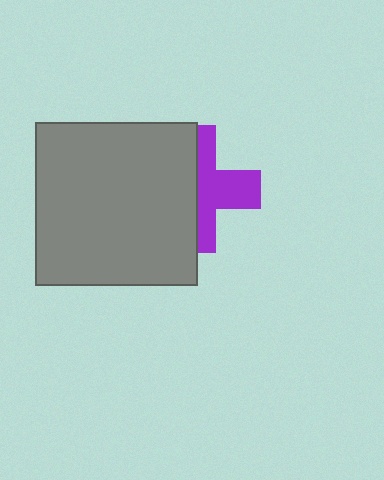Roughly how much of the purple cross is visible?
About half of it is visible (roughly 49%).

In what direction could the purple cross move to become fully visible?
The purple cross could move right. That would shift it out from behind the gray square entirely.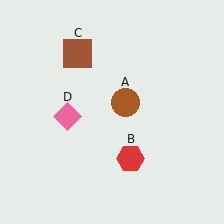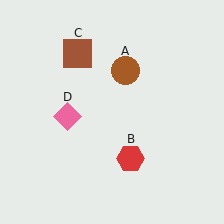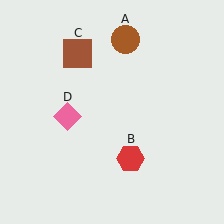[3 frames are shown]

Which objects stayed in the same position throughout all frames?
Red hexagon (object B) and brown square (object C) and pink diamond (object D) remained stationary.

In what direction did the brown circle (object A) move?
The brown circle (object A) moved up.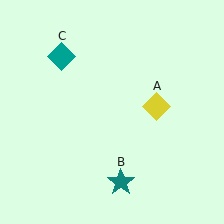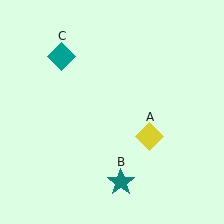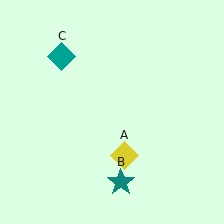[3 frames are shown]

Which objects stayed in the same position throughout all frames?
Teal star (object B) and teal diamond (object C) remained stationary.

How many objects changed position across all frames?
1 object changed position: yellow diamond (object A).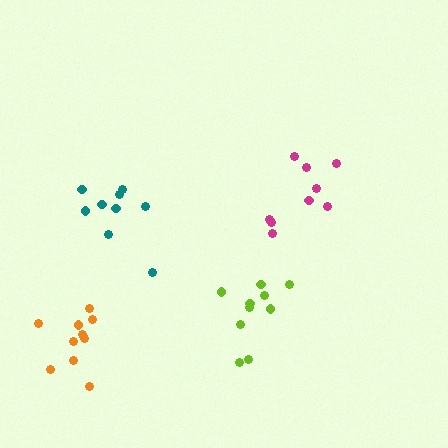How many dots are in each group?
Group 1: 9 dots, Group 2: 10 dots, Group 3: 10 dots, Group 4: 9 dots (38 total).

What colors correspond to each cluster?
The clusters are colored: teal, lime, orange, magenta.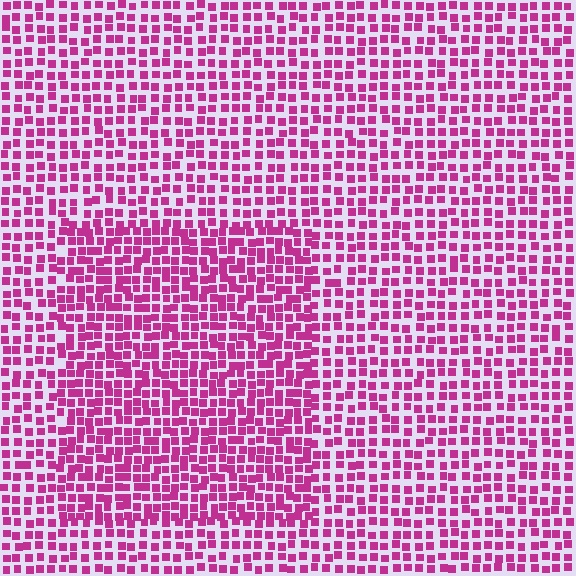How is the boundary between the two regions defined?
The boundary is defined by a change in element density (approximately 1.5x ratio). All elements are the same color, size, and shape.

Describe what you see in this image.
The image contains small magenta elements arranged at two different densities. A rectangle-shaped region is visible where the elements are more densely packed than the surrounding area.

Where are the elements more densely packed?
The elements are more densely packed inside the rectangle boundary.